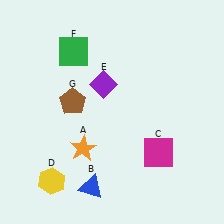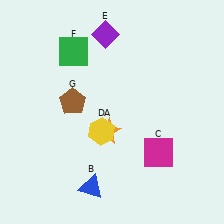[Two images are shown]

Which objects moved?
The objects that moved are: the orange star (A), the yellow hexagon (D), the purple diamond (E).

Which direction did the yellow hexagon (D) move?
The yellow hexagon (D) moved up.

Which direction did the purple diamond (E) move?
The purple diamond (E) moved up.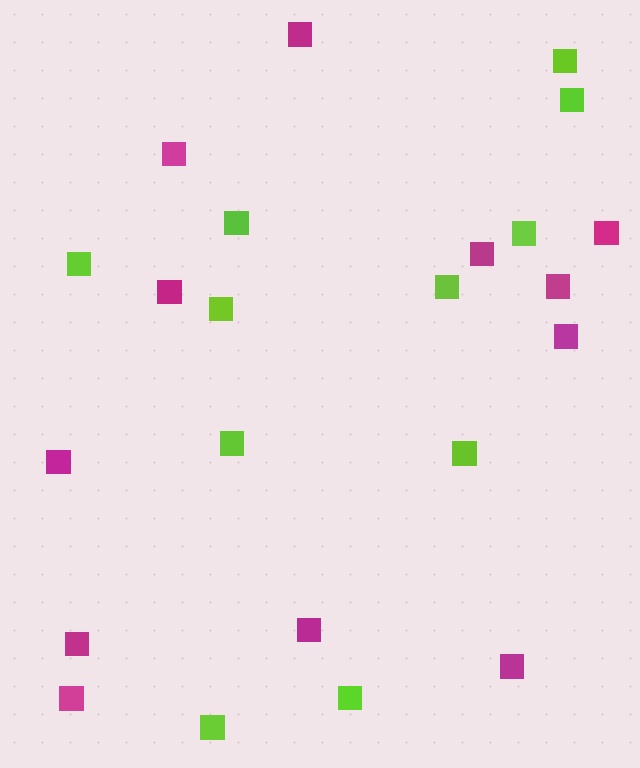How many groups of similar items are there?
There are 2 groups: one group of lime squares (11) and one group of magenta squares (12).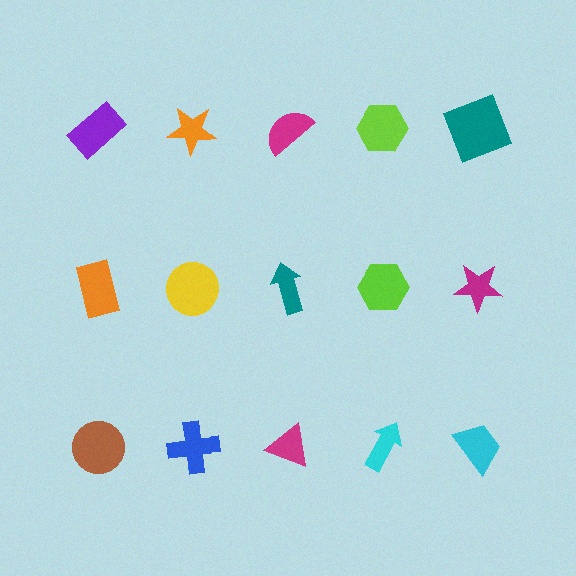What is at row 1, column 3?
A magenta semicircle.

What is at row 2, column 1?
An orange rectangle.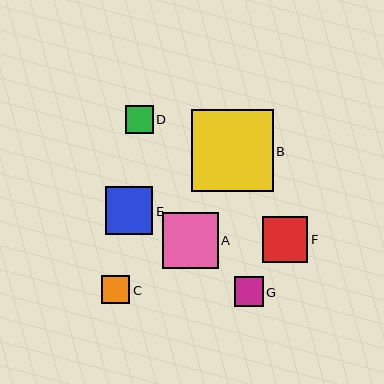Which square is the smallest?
Square D is the smallest with a size of approximately 28 pixels.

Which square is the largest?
Square B is the largest with a size of approximately 82 pixels.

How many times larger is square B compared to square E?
Square B is approximately 1.7 times the size of square E.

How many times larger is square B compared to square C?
Square B is approximately 2.9 times the size of square C.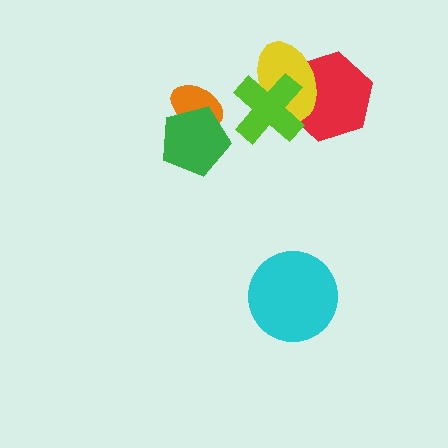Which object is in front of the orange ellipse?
The green pentagon is in front of the orange ellipse.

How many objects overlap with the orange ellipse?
1 object overlaps with the orange ellipse.